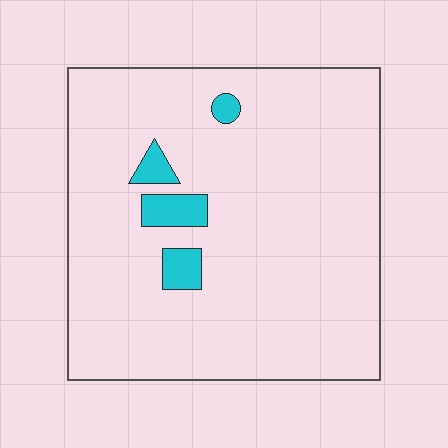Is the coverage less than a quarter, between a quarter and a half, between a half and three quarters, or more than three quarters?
Less than a quarter.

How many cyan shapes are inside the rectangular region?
4.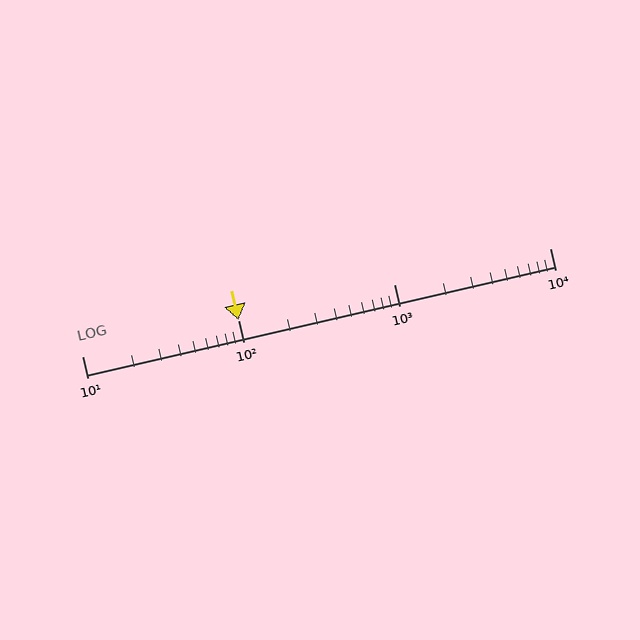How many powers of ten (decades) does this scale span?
The scale spans 3 decades, from 10 to 10000.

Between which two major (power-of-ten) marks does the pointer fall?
The pointer is between 100 and 1000.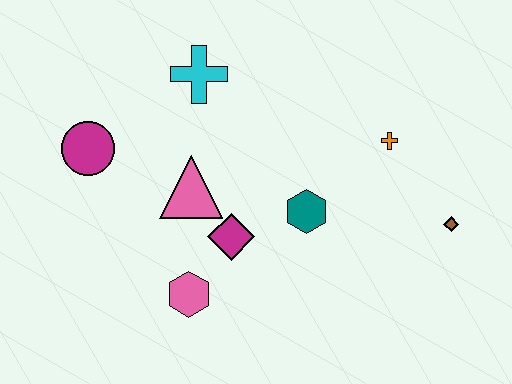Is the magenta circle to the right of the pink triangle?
No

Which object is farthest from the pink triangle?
The brown diamond is farthest from the pink triangle.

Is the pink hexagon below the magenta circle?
Yes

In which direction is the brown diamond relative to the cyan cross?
The brown diamond is to the right of the cyan cross.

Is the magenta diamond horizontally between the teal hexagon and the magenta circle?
Yes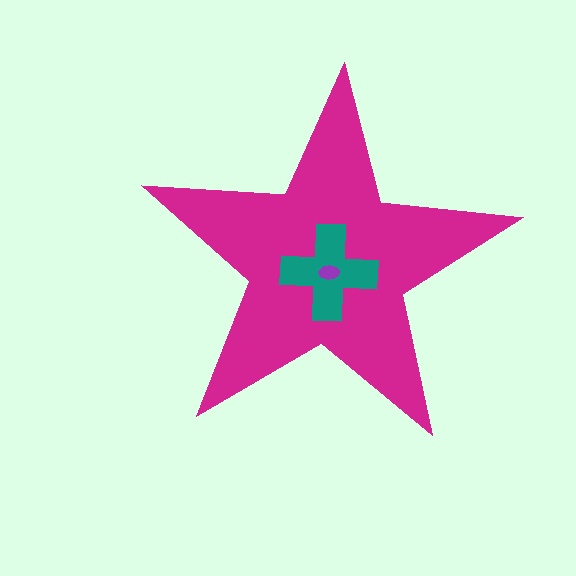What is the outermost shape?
The magenta star.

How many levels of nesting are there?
3.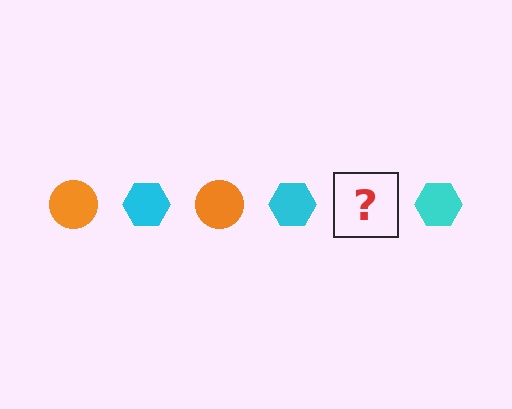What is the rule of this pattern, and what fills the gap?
The rule is that the pattern alternates between orange circle and cyan hexagon. The gap should be filled with an orange circle.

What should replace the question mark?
The question mark should be replaced with an orange circle.